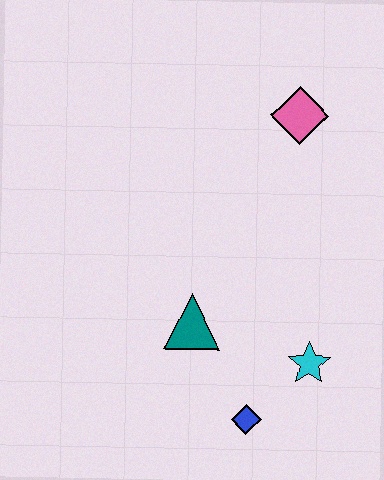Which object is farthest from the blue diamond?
The pink diamond is farthest from the blue diamond.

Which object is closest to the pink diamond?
The teal triangle is closest to the pink diamond.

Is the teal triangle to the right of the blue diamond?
No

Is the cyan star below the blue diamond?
No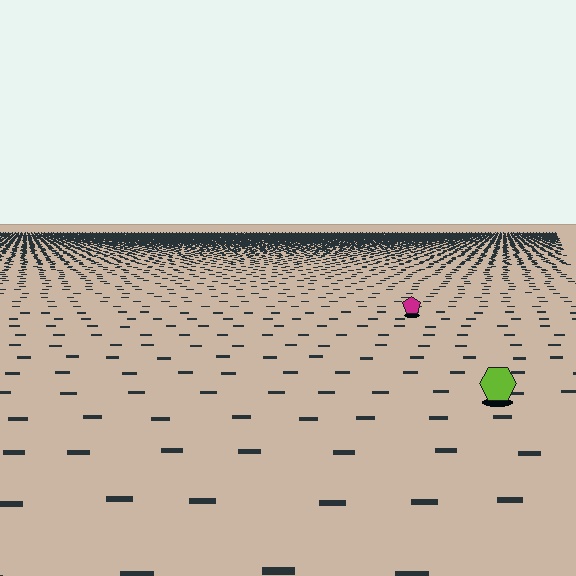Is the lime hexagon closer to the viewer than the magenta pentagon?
Yes. The lime hexagon is closer — you can tell from the texture gradient: the ground texture is coarser near it.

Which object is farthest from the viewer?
The magenta pentagon is farthest from the viewer. It appears smaller and the ground texture around it is denser.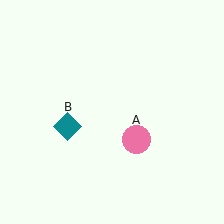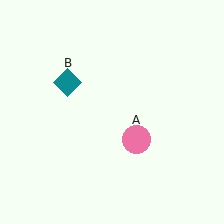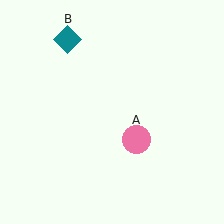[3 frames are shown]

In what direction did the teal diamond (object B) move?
The teal diamond (object B) moved up.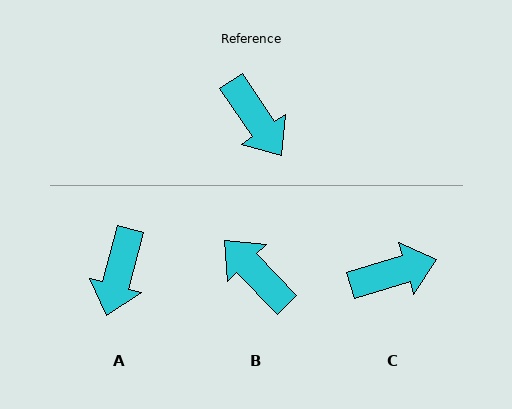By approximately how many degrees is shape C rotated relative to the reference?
Approximately 73 degrees counter-clockwise.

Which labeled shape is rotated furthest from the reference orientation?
B, about 170 degrees away.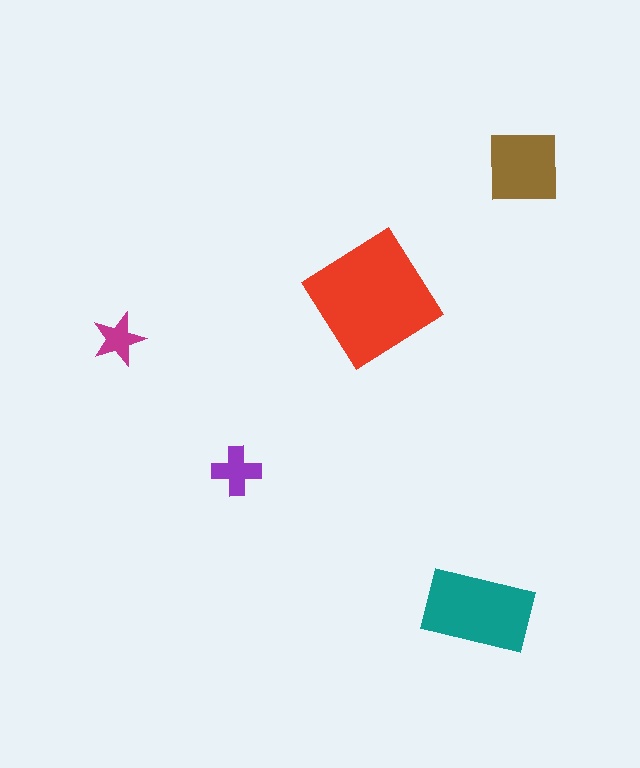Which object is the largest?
The red diamond.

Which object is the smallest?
The magenta star.